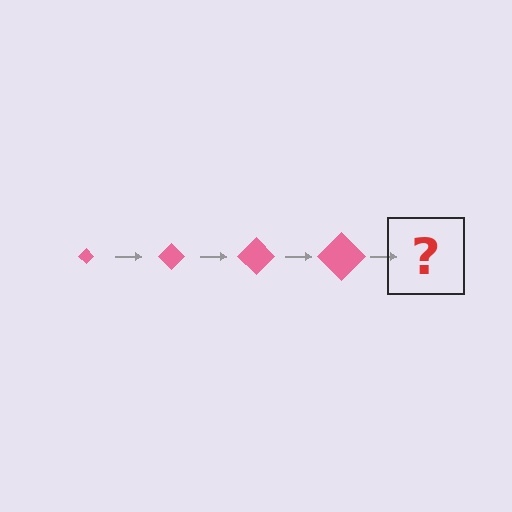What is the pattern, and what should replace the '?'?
The pattern is that the diamond gets progressively larger each step. The '?' should be a pink diamond, larger than the previous one.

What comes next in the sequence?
The next element should be a pink diamond, larger than the previous one.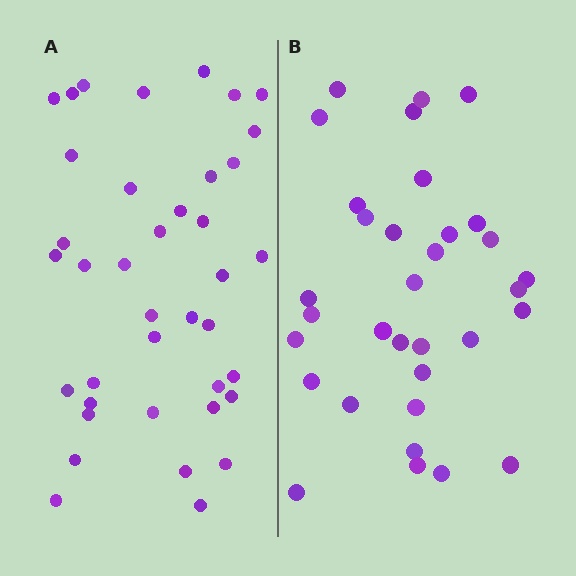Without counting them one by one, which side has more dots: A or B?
Region A (the left region) has more dots.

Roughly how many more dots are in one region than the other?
Region A has about 6 more dots than region B.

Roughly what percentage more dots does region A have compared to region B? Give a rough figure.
About 20% more.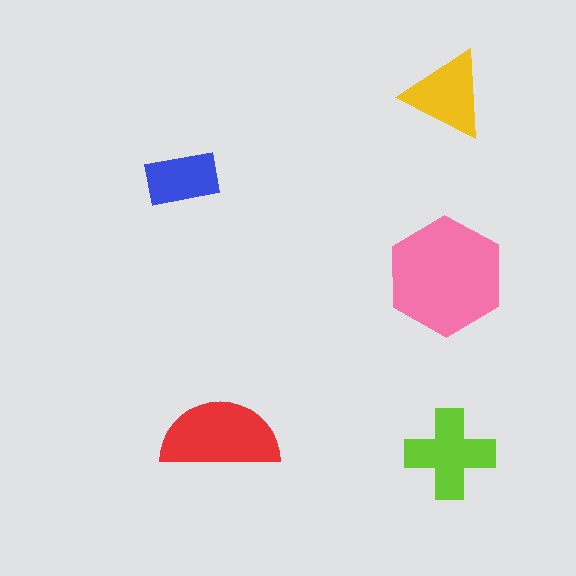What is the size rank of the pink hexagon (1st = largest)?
1st.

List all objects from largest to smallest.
The pink hexagon, the red semicircle, the lime cross, the yellow triangle, the blue rectangle.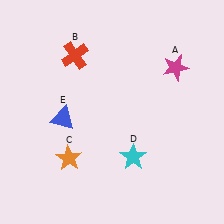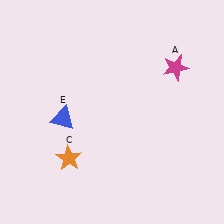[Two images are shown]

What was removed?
The cyan star (D), the red cross (B) were removed in Image 2.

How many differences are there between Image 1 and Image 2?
There are 2 differences between the two images.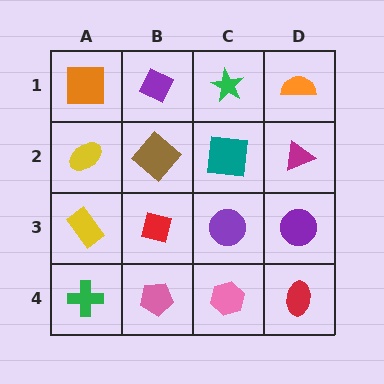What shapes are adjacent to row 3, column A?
A yellow ellipse (row 2, column A), a green cross (row 4, column A), a red diamond (row 3, column B).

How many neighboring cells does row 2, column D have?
3.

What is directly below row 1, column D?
A magenta triangle.